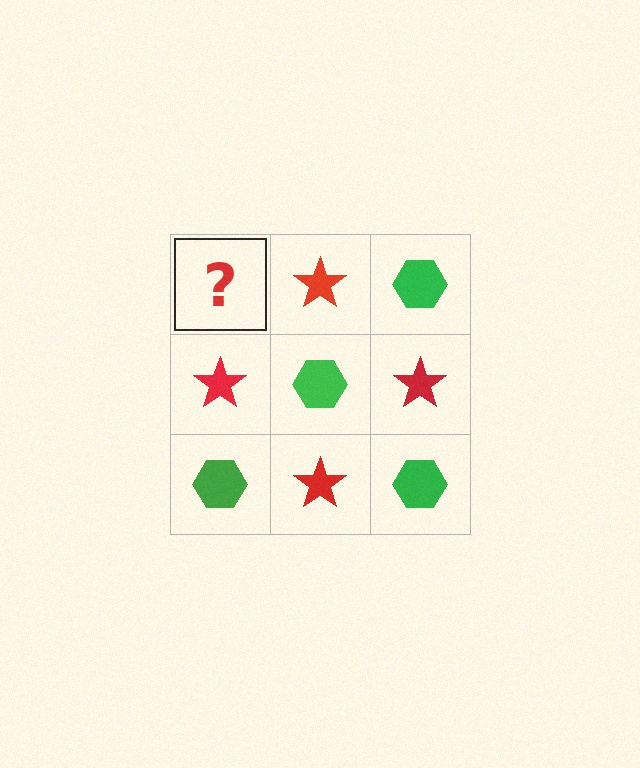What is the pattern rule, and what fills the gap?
The rule is that it alternates green hexagon and red star in a checkerboard pattern. The gap should be filled with a green hexagon.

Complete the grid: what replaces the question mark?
The question mark should be replaced with a green hexagon.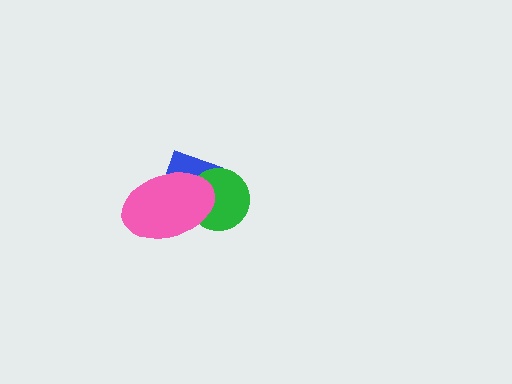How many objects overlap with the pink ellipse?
2 objects overlap with the pink ellipse.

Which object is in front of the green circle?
The pink ellipse is in front of the green circle.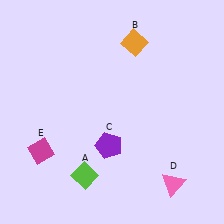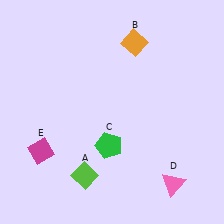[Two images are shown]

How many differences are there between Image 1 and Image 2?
There is 1 difference between the two images.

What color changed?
The pentagon (C) changed from purple in Image 1 to green in Image 2.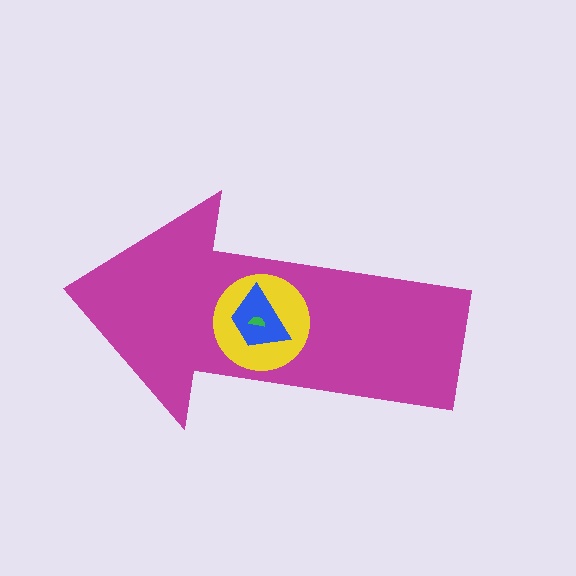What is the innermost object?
The green semicircle.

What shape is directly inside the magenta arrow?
The yellow circle.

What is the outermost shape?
The magenta arrow.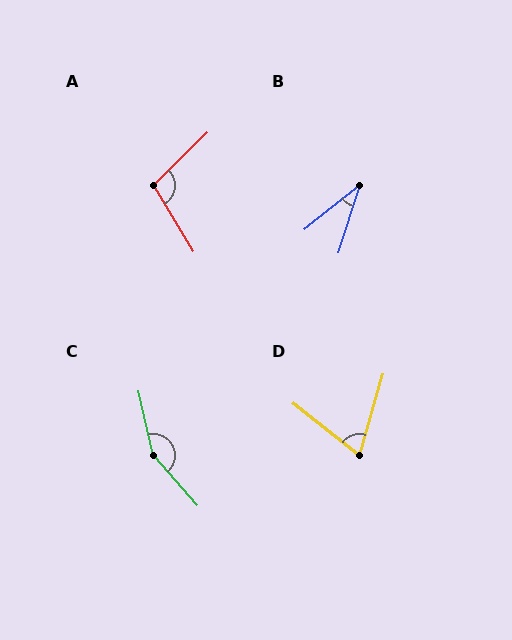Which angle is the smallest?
B, at approximately 34 degrees.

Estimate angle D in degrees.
Approximately 68 degrees.